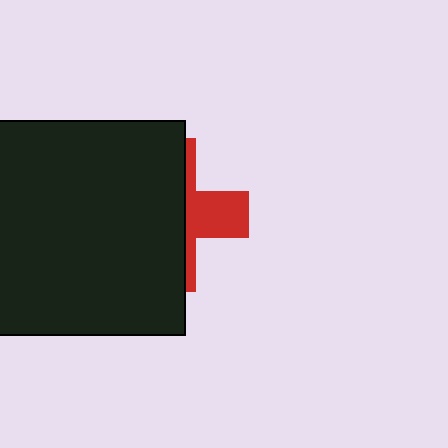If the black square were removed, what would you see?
You would see the complete red cross.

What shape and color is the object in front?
The object in front is a black square.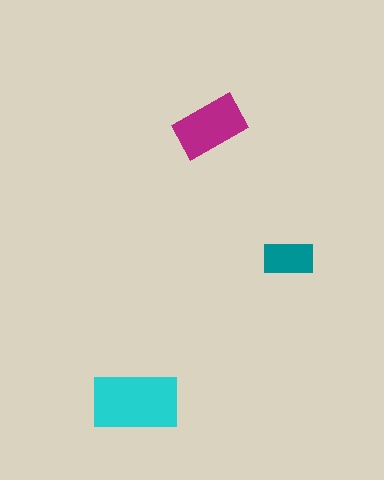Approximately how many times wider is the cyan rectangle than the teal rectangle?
About 1.5 times wider.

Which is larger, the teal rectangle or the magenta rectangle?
The magenta one.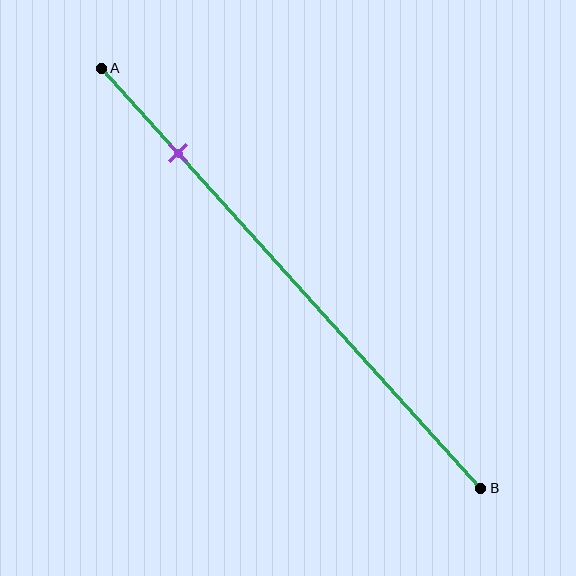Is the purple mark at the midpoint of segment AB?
No, the mark is at about 20% from A, not at the 50% midpoint.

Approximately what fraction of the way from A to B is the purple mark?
The purple mark is approximately 20% of the way from A to B.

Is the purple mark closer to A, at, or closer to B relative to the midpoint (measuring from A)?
The purple mark is closer to point A than the midpoint of segment AB.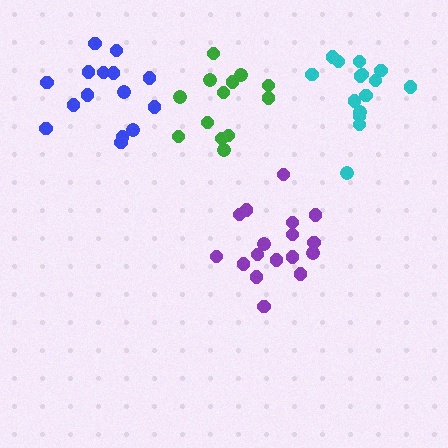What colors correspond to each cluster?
The clusters are colored: green, purple, blue, cyan.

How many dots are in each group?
Group 1: 13 dots, Group 2: 17 dots, Group 3: 15 dots, Group 4: 15 dots (60 total).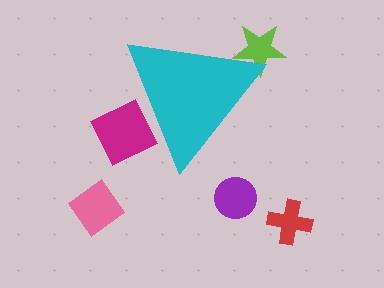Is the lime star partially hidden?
Yes, the lime star is partially hidden behind the cyan triangle.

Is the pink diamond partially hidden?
No, the pink diamond is fully visible.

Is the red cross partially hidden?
No, the red cross is fully visible.